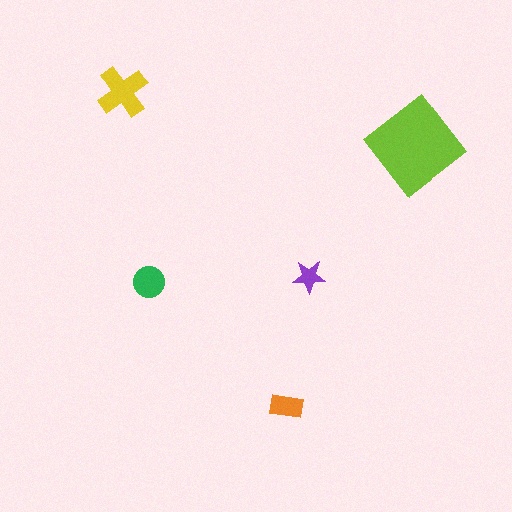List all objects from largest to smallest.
The lime diamond, the yellow cross, the green circle, the orange rectangle, the purple star.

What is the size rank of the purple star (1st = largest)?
5th.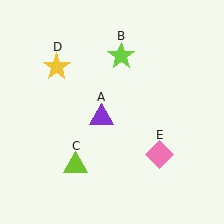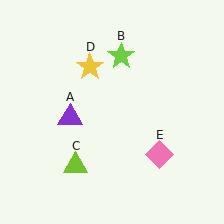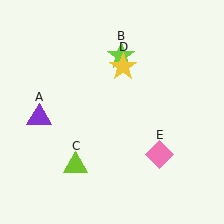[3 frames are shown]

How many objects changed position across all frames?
2 objects changed position: purple triangle (object A), yellow star (object D).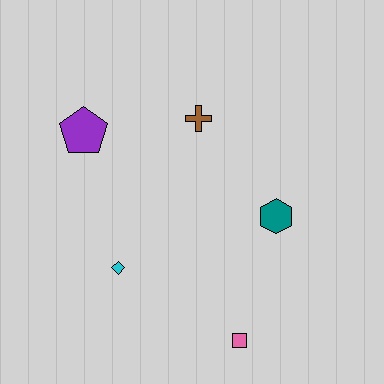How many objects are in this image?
There are 5 objects.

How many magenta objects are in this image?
There are no magenta objects.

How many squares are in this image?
There is 1 square.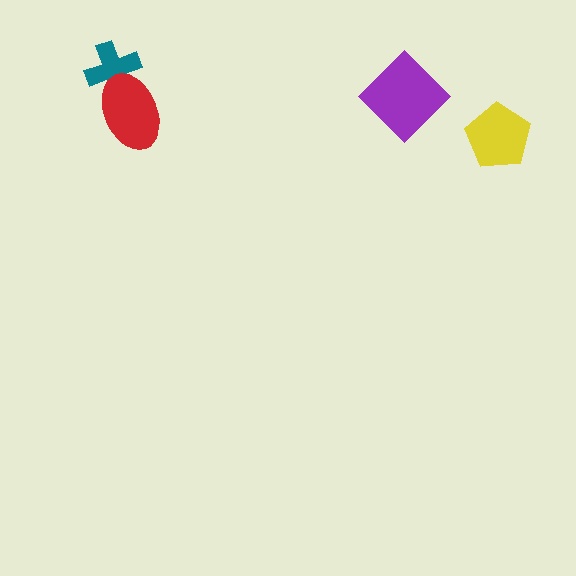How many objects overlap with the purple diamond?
0 objects overlap with the purple diamond.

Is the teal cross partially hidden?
Yes, it is partially covered by another shape.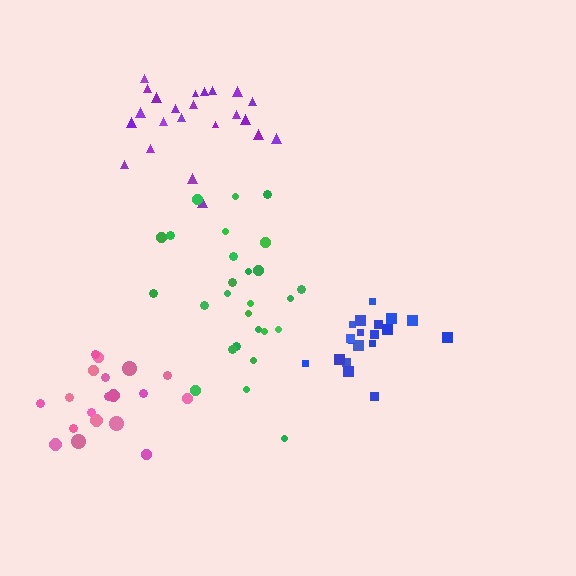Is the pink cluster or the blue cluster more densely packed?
Blue.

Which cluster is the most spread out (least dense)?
Green.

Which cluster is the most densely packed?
Blue.